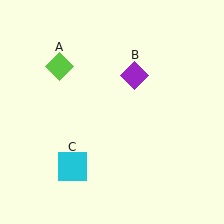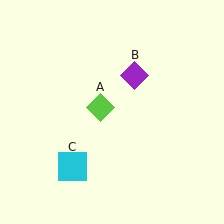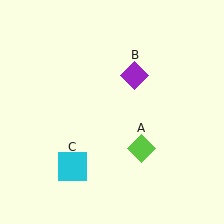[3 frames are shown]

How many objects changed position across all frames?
1 object changed position: lime diamond (object A).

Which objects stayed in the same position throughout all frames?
Purple diamond (object B) and cyan square (object C) remained stationary.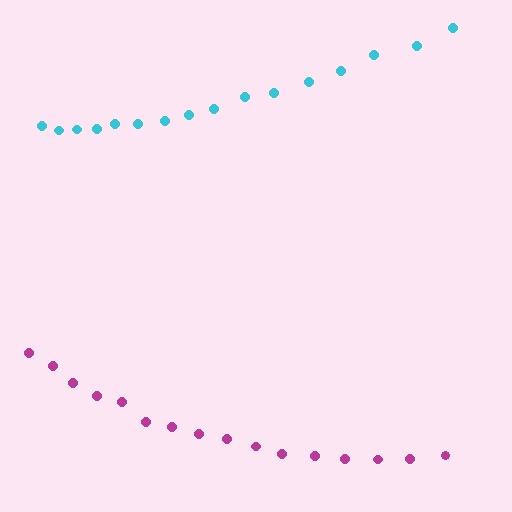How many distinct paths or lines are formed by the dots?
There are 2 distinct paths.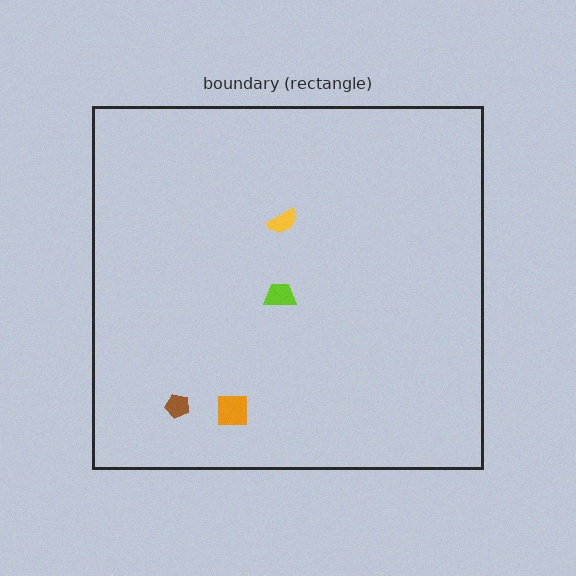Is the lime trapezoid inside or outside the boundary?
Inside.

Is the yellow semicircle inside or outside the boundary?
Inside.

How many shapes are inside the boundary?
4 inside, 0 outside.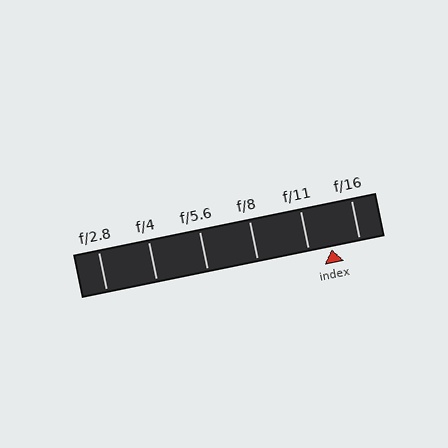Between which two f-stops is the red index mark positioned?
The index mark is between f/11 and f/16.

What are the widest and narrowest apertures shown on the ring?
The widest aperture shown is f/2.8 and the narrowest is f/16.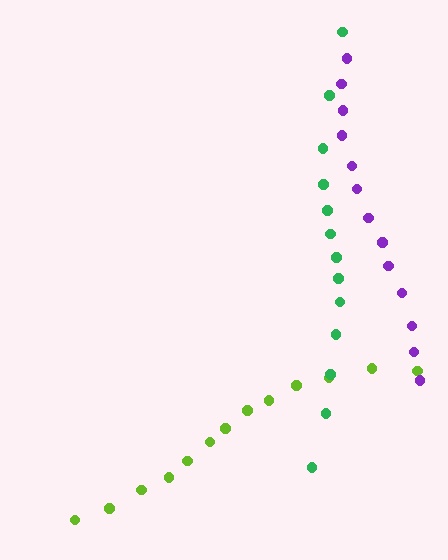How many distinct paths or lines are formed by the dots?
There are 3 distinct paths.